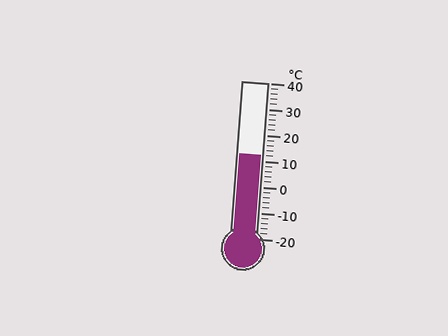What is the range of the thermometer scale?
The thermometer scale ranges from -20°C to 40°C.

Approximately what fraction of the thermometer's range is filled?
The thermometer is filled to approximately 55% of its range.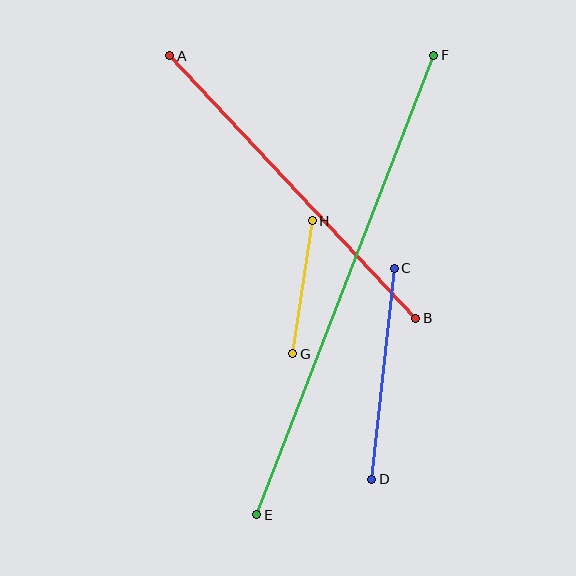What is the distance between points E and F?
The distance is approximately 492 pixels.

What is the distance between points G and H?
The distance is approximately 135 pixels.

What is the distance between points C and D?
The distance is approximately 213 pixels.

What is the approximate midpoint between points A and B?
The midpoint is at approximately (293, 187) pixels.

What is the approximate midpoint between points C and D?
The midpoint is at approximately (383, 374) pixels.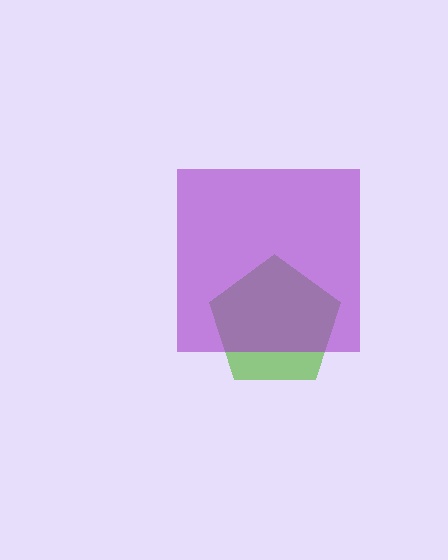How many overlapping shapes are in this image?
There are 2 overlapping shapes in the image.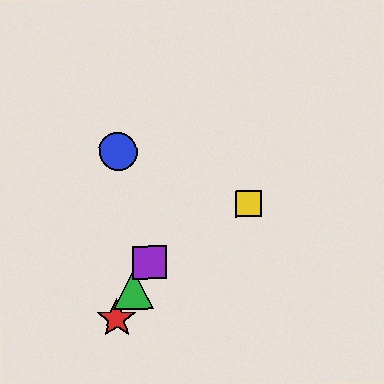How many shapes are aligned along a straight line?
3 shapes (the red star, the green triangle, the purple square) are aligned along a straight line.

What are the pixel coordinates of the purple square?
The purple square is at (149, 263).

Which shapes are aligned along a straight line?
The red star, the green triangle, the purple square are aligned along a straight line.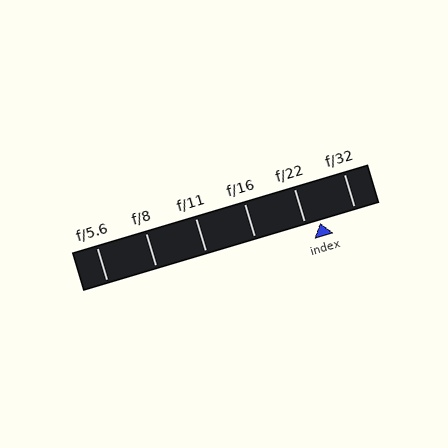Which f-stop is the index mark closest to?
The index mark is closest to f/22.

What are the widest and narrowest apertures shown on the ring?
The widest aperture shown is f/5.6 and the narrowest is f/32.